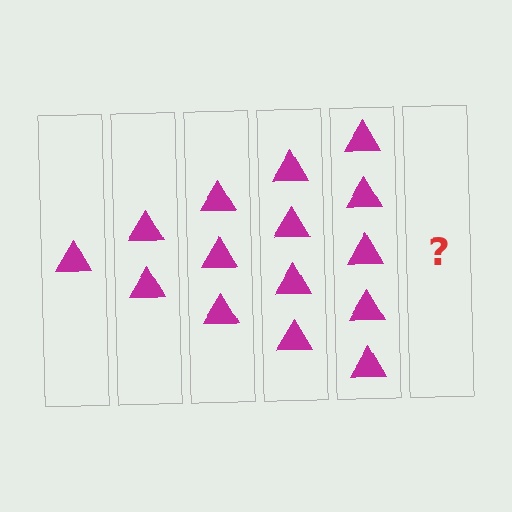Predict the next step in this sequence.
The next step is 6 triangles.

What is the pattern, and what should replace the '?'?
The pattern is that each step adds one more triangle. The '?' should be 6 triangles.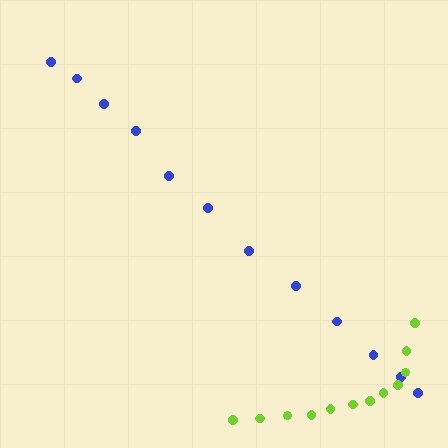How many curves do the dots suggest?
There are 2 distinct paths.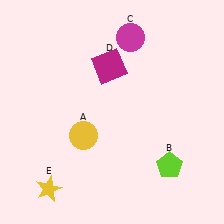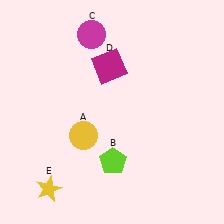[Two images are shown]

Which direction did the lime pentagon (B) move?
The lime pentagon (B) moved left.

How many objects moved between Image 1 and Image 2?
2 objects moved between the two images.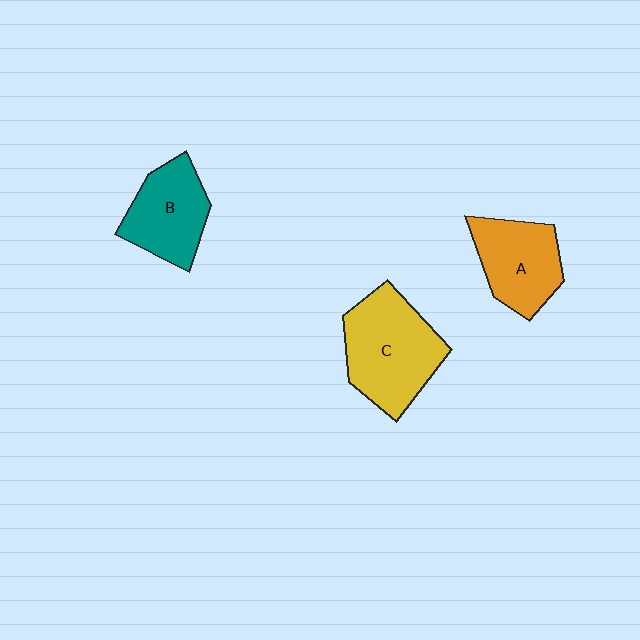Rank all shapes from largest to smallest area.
From largest to smallest: C (yellow), B (teal), A (orange).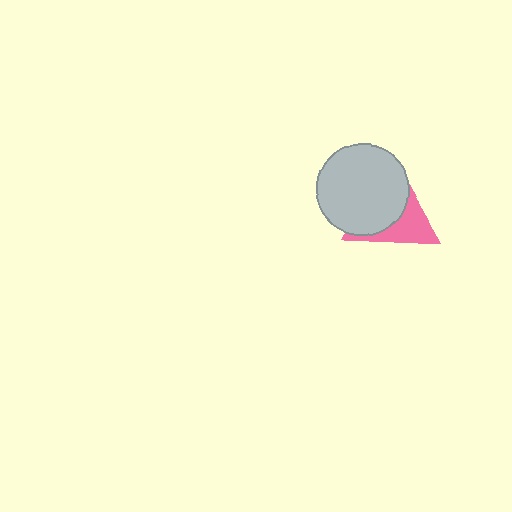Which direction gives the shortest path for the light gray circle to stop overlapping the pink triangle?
Moving toward the upper-left gives the shortest separation.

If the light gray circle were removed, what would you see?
You would see the complete pink triangle.